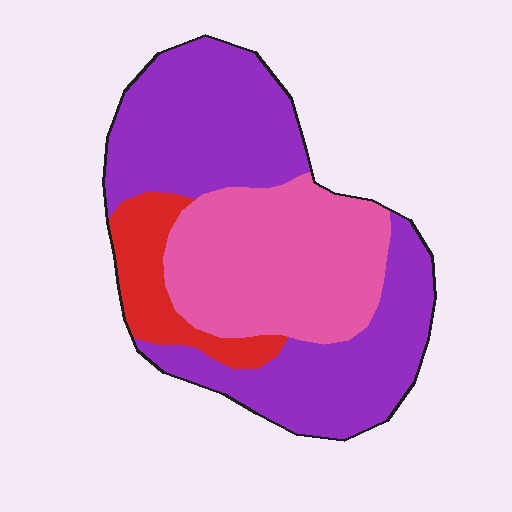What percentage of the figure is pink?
Pink covers roughly 35% of the figure.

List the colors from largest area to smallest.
From largest to smallest: purple, pink, red.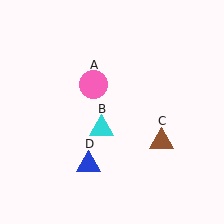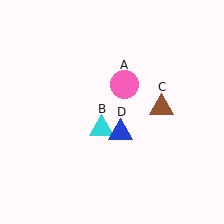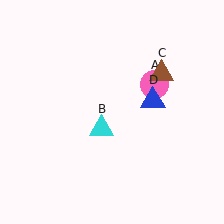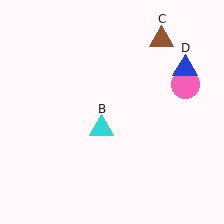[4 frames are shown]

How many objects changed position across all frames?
3 objects changed position: pink circle (object A), brown triangle (object C), blue triangle (object D).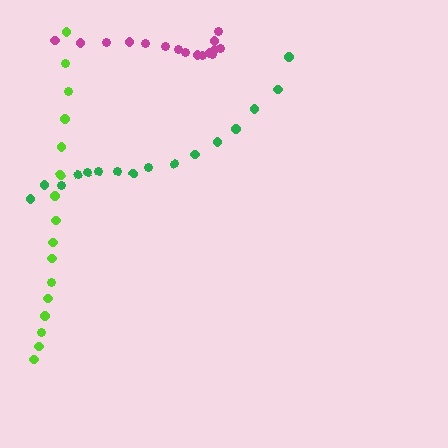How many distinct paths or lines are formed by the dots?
There are 3 distinct paths.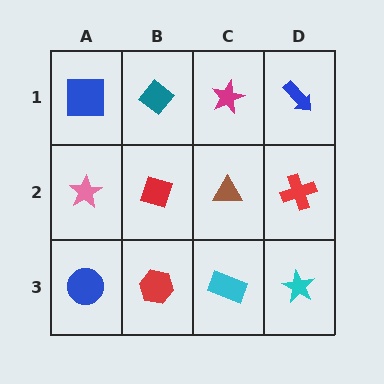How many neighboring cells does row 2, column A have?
3.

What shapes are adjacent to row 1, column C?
A brown triangle (row 2, column C), a teal diamond (row 1, column B), a blue arrow (row 1, column D).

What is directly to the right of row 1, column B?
A magenta star.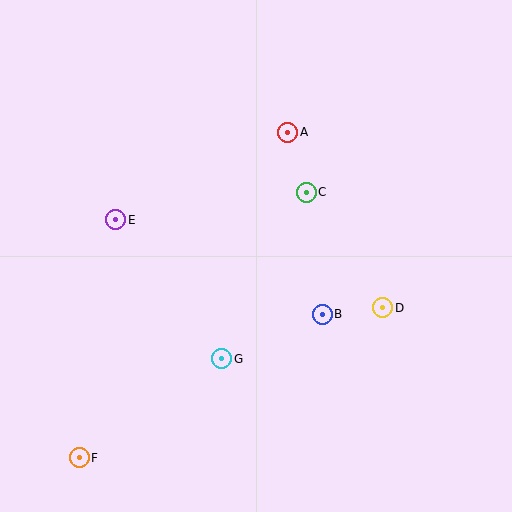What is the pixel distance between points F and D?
The distance between F and D is 338 pixels.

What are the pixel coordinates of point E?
Point E is at (116, 220).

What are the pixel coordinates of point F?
Point F is at (79, 458).